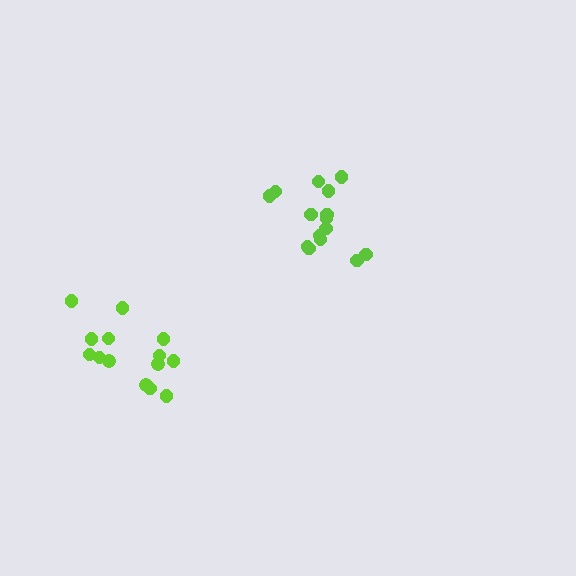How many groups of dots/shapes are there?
There are 2 groups.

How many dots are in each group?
Group 1: 15 dots, Group 2: 14 dots (29 total).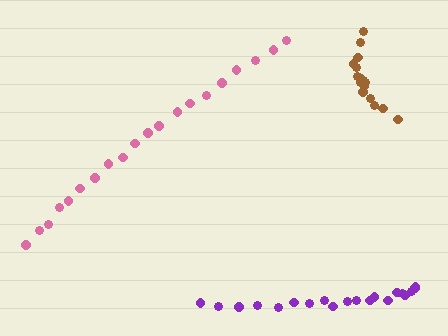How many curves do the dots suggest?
There are 3 distinct paths.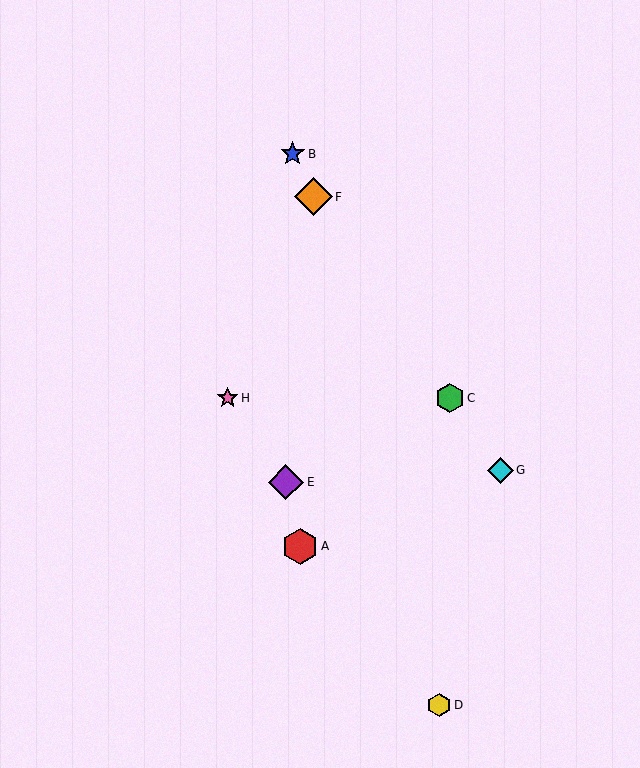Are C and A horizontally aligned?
No, C is at y≈398 and A is at y≈546.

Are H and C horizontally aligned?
Yes, both are at y≈398.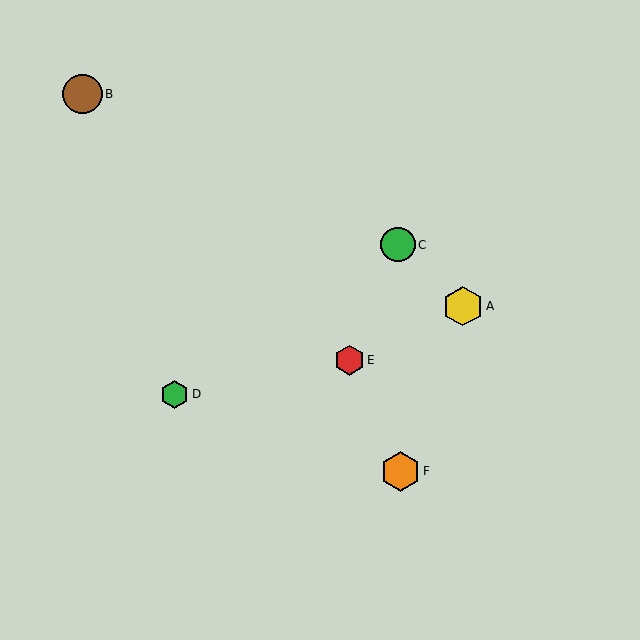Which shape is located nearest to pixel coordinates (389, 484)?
The orange hexagon (labeled F) at (400, 471) is nearest to that location.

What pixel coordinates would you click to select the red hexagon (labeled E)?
Click at (349, 360) to select the red hexagon E.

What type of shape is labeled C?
Shape C is a green circle.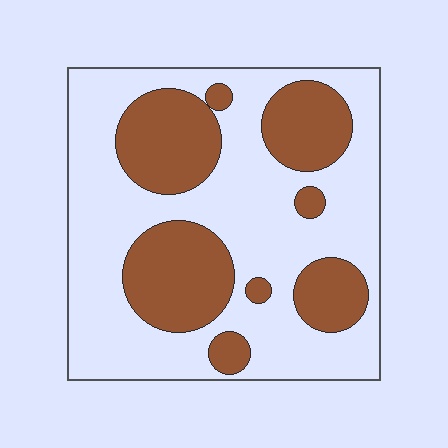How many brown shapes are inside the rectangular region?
8.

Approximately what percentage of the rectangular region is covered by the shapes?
Approximately 35%.